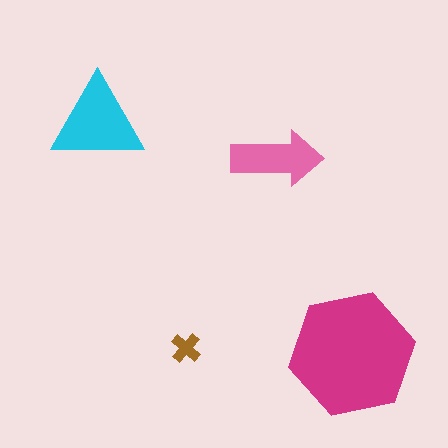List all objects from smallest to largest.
The brown cross, the pink arrow, the cyan triangle, the magenta hexagon.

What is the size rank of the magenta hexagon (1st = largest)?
1st.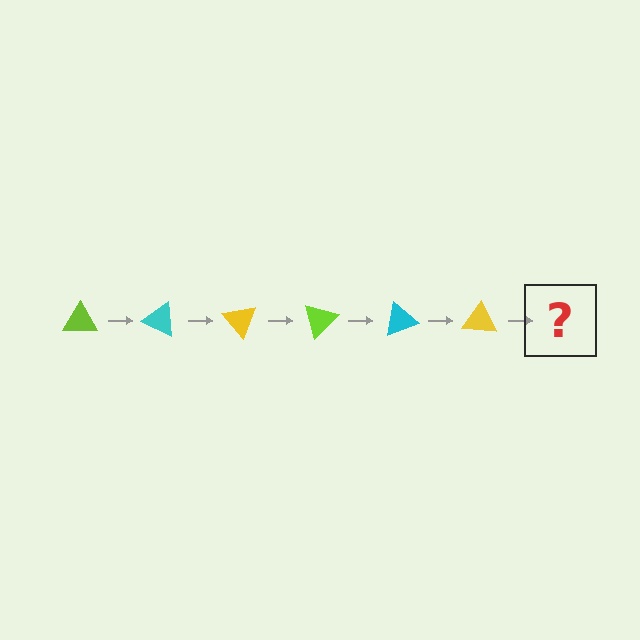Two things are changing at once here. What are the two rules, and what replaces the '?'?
The two rules are that it rotates 25 degrees each step and the color cycles through lime, cyan, and yellow. The '?' should be a lime triangle, rotated 150 degrees from the start.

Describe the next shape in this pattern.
It should be a lime triangle, rotated 150 degrees from the start.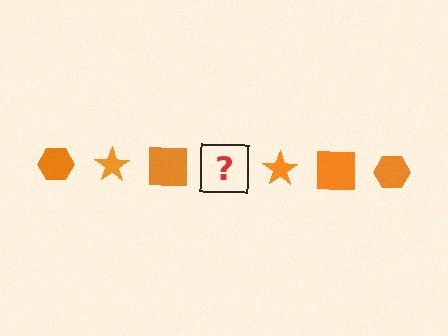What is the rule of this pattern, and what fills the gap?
The rule is that the pattern cycles through hexagon, star, square shapes in orange. The gap should be filled with an orange hexagon.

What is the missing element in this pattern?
The missing element is an orange hexagon.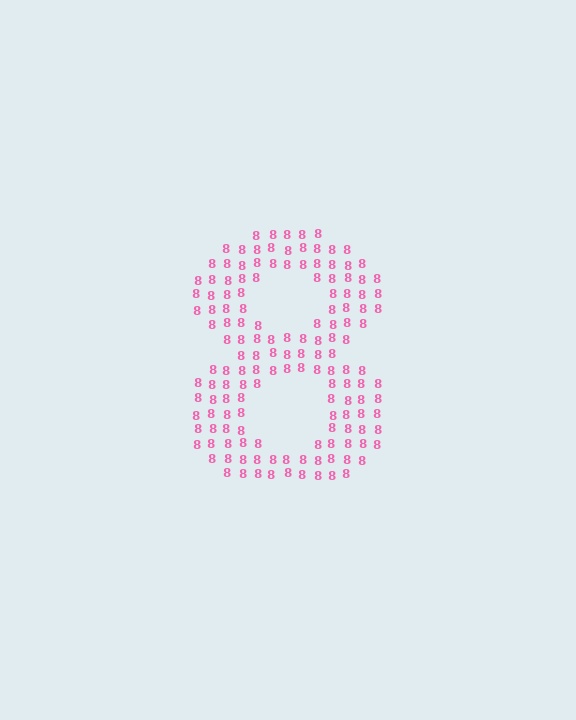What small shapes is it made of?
It is made of small digit 8's.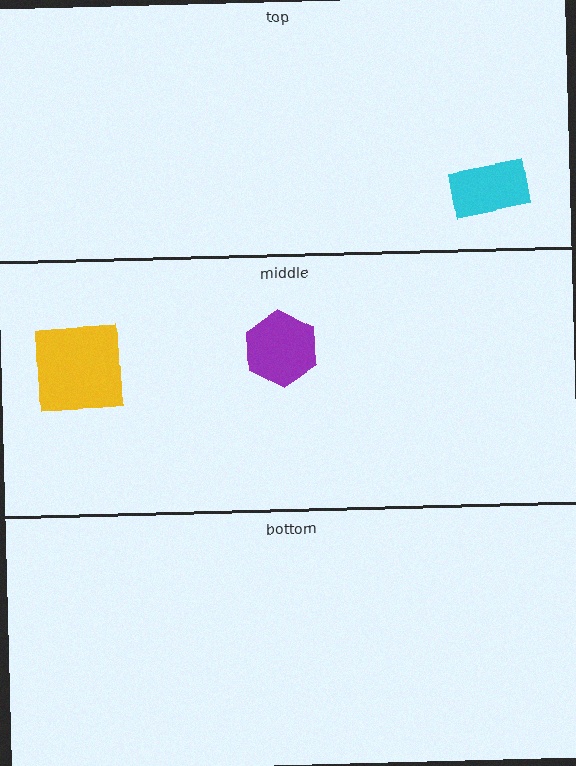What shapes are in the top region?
The cyan rectangle.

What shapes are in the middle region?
The purple hexagon, the yellow square.